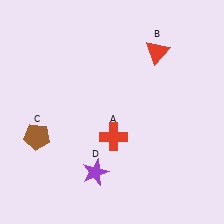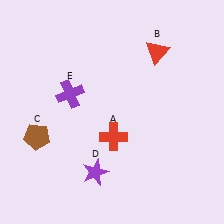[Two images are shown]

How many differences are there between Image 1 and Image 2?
There is 1 difference between the two images.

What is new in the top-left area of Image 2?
A purple cross (E) was added in the top-left area of Image 2.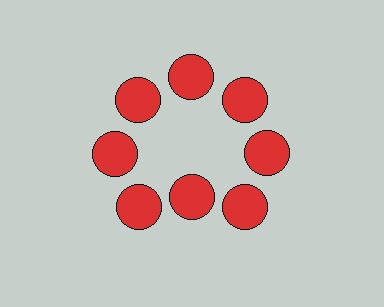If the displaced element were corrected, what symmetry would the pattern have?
It would have 8-fold rotational symmetry — the pattern would map onto itself every 45 degrees.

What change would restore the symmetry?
The symmetry would be restored by moving it outward, back onto the ring so that all 8 circles sit at equal angles and equal distance from the center.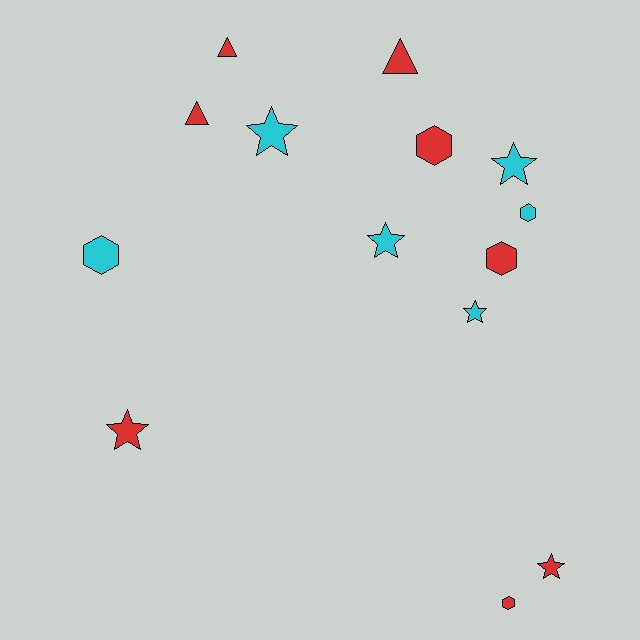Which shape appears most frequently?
Star, with 6 objects.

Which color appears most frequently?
Red, with 8 objects.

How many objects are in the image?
There are 14 objects.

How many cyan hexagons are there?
There are 2 cyan hexagons.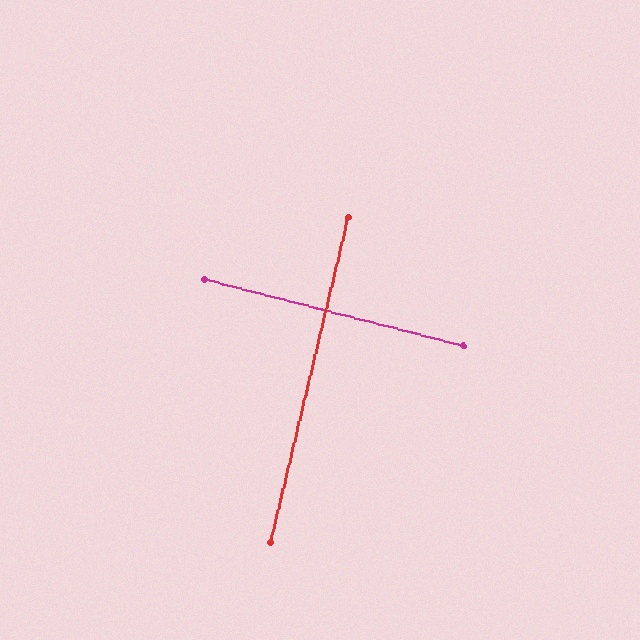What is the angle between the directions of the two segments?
Approximately 89 degrees.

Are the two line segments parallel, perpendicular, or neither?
Perpendicular — they meet at approximately 89°.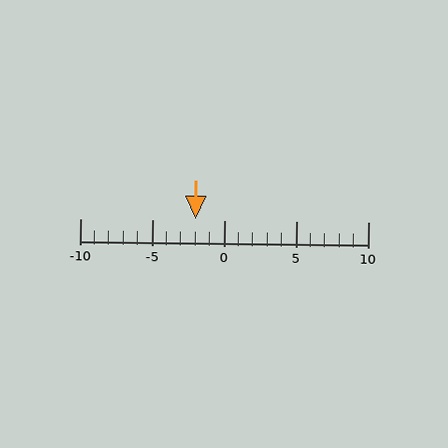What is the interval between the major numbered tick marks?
The major tick marks are spaced 5 units apart.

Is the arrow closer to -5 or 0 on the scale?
The arrow is closer to 0.